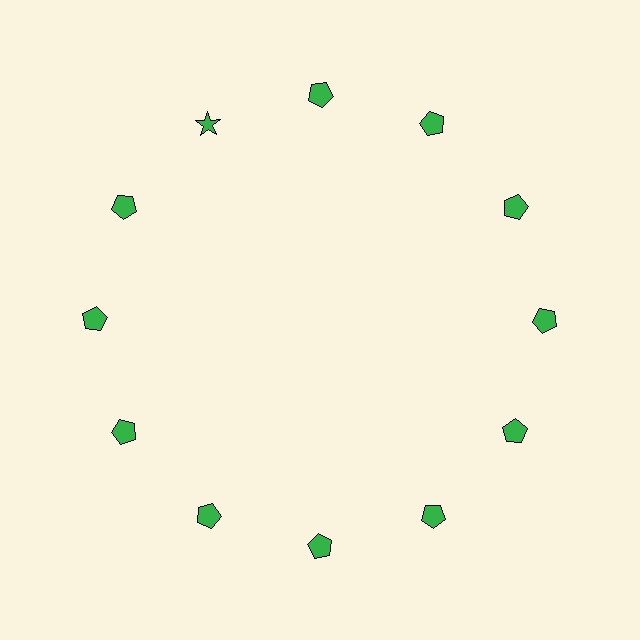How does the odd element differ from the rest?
It has a different shape: star instead of pentagon.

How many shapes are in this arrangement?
There are 12 shapes arranged in a ring pattern.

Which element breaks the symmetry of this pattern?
The green star at roughly the 11 o'clock position breaks the symmetry. All other shapes are green pentagons.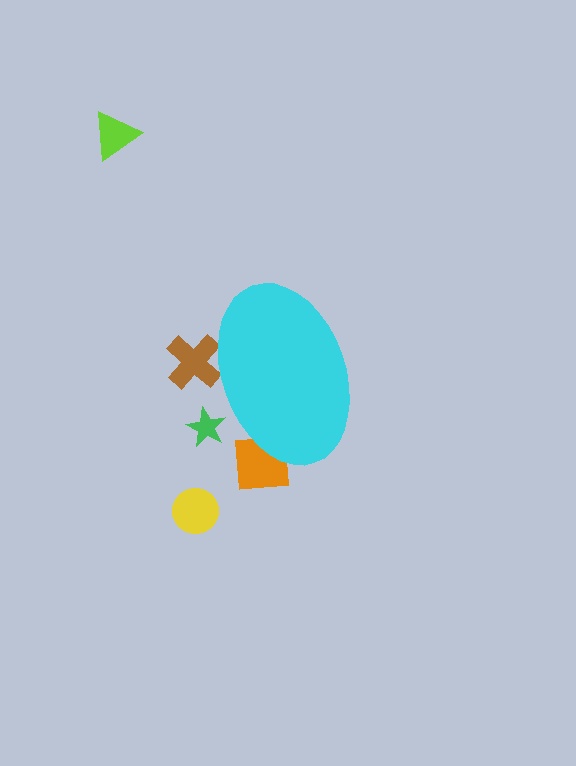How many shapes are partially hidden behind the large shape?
3 shapes are partially hidden.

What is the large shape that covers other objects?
A cyan ellipse.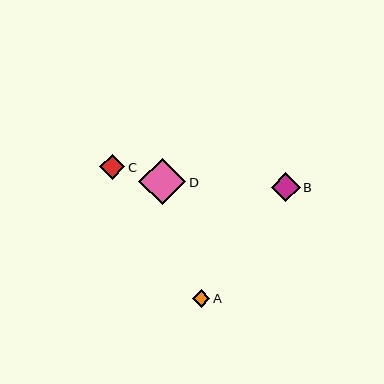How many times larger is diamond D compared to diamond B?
Diamond D is approximately 1.6 times the size of diamond B.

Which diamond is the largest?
Diamond D is the largest with a size of approximately 47 pixels.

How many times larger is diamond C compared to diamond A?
Diamond C is approximately 1.5 times the size of diamond A.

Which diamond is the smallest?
Diamond A is the smallest with a size of approximately 17 pixels.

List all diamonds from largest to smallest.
From largest to smallest: D, B, C, A.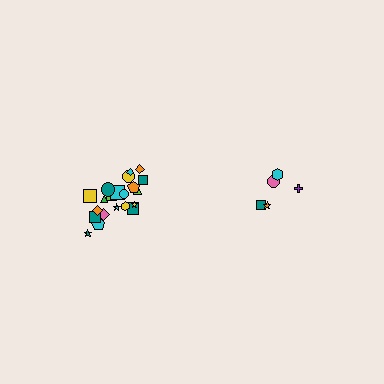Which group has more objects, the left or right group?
The left group.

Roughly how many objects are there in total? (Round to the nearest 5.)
Roughly 25 objects in total.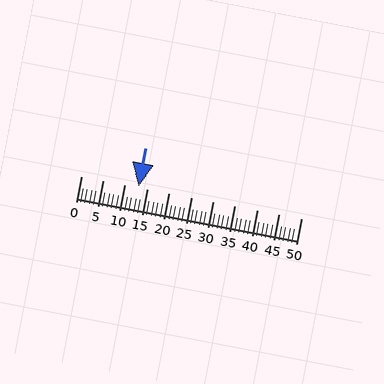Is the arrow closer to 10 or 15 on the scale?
The arrow is closer to 15.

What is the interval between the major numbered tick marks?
The major tick marks are spaced 5 units apart.